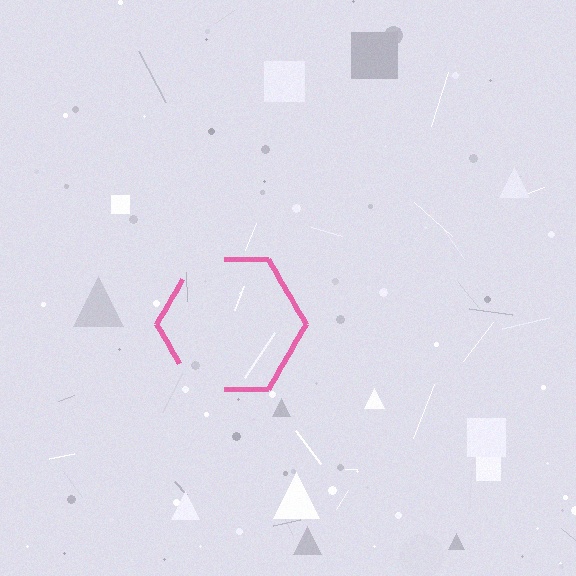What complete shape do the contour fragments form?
The contour fragments form a hexagon.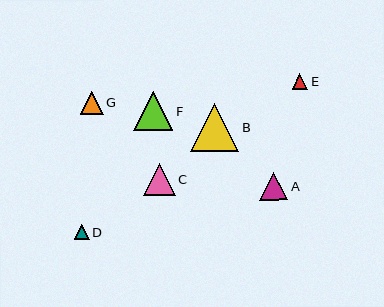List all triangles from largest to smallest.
From largest to smallest: B, F, C, A, G, E, D.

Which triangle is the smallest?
Triangle D is the smallest with a size of approximately 15 pixels.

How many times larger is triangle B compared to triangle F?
Triangle B is approximately 1.2 times the size of triangle F.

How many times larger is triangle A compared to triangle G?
Triangle A is approximately 1.3 times the size of triangle G.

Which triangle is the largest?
Triangle B is the largest with a size of approximately 48 pixels.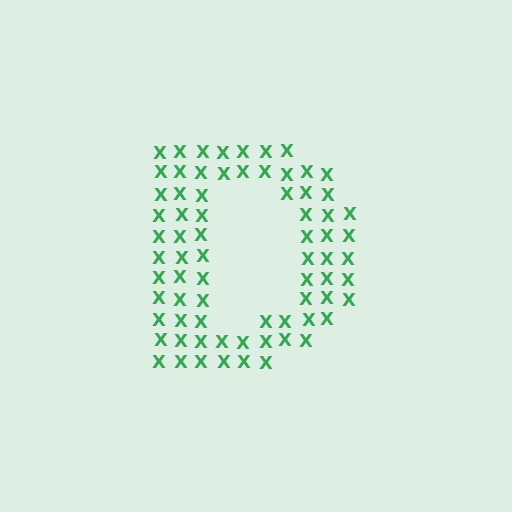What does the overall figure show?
The overall figure shows the letter D.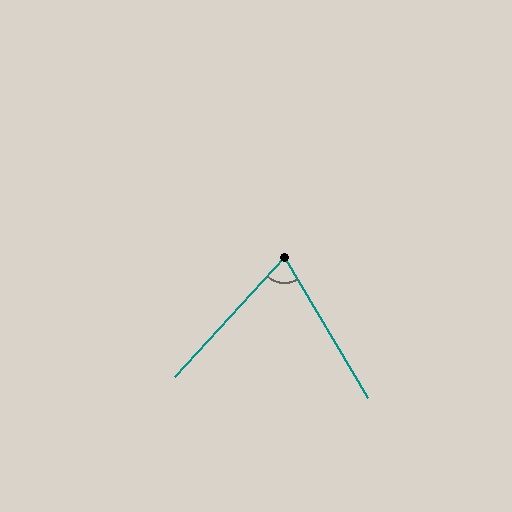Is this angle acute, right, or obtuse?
It is acute.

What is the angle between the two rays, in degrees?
Approximately 73 degrees.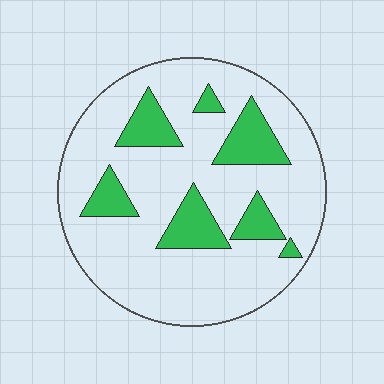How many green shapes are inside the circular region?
7.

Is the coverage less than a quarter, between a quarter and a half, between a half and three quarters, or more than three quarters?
Less than a quarter.